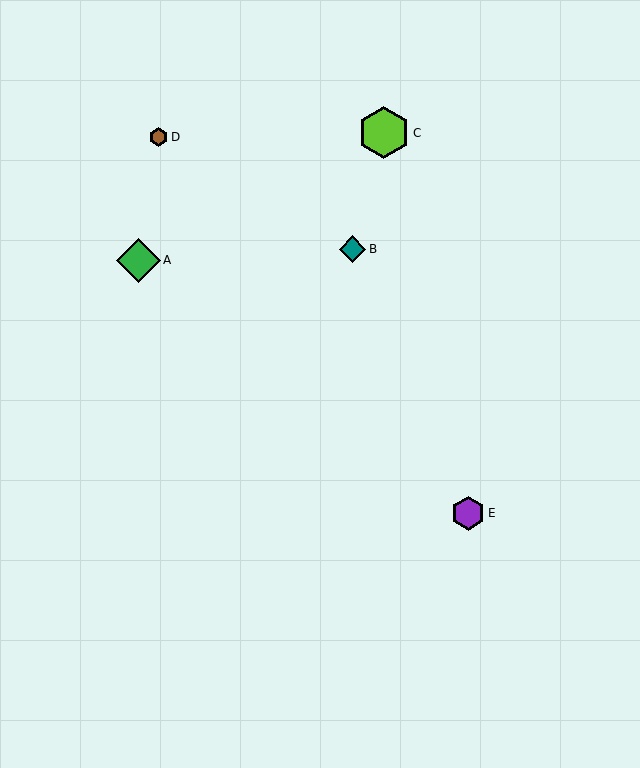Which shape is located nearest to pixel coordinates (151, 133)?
The brown hexagon (labeled D) at (159, 137) is nearest to that location.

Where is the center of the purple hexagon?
The center of the purple hexagon is at (468, 513).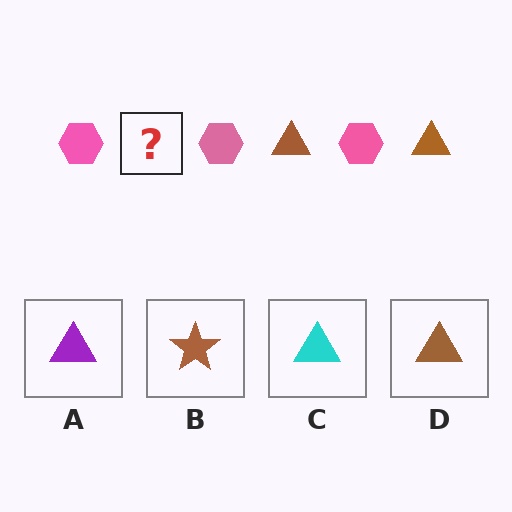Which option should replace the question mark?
Option D.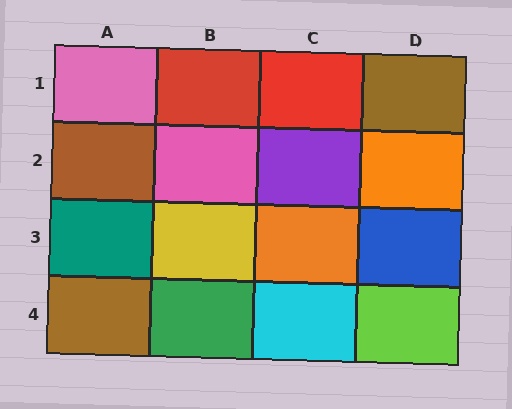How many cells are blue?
1 cell is blue.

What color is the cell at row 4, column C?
Cyan.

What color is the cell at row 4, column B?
Green.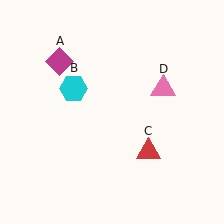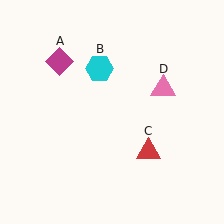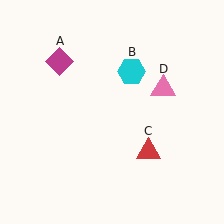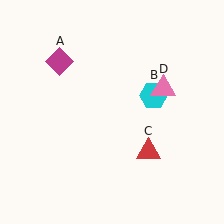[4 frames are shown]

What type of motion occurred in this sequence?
The cyan hexagon (object B) rotated clockwise around the center of the scene.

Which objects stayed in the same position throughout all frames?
Magenta diamond (object A) and red triangle (object C) and pink triangle (object D) remained stationary.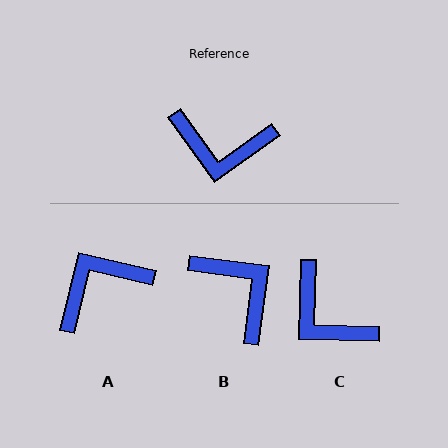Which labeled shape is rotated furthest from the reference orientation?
A, about 139 degrees away.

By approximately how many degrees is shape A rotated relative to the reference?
Approximately 139 degrees clockwise.